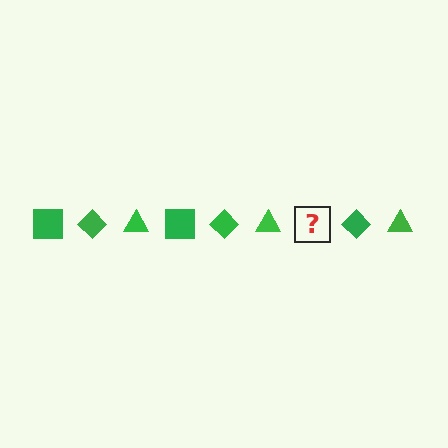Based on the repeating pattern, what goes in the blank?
The blank should be a green square.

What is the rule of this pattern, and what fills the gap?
The rule is that the pattern cycles through square, diamond, triangle shapes in green. The gap should be filled with a green square.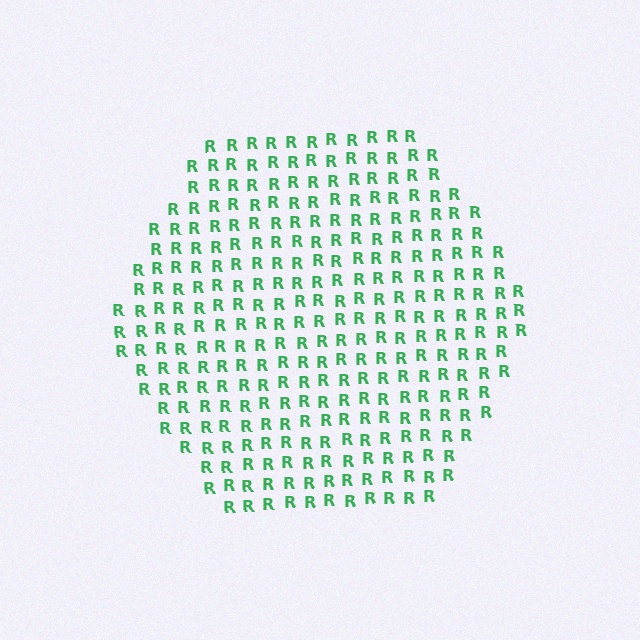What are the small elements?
The small elements are letter R's.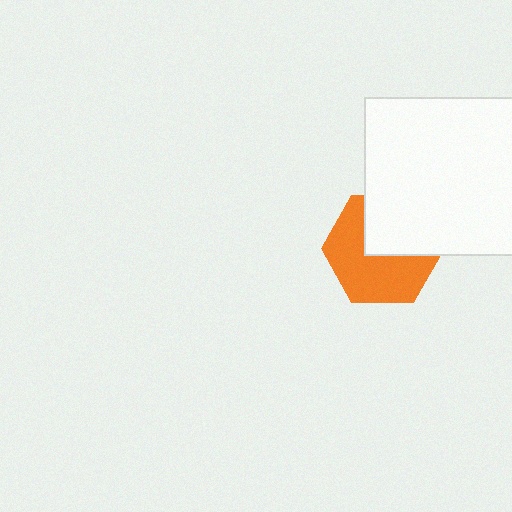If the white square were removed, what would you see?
You would see the complete orange hexagon.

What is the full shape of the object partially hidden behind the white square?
The partially hidden object is an orange hexagon.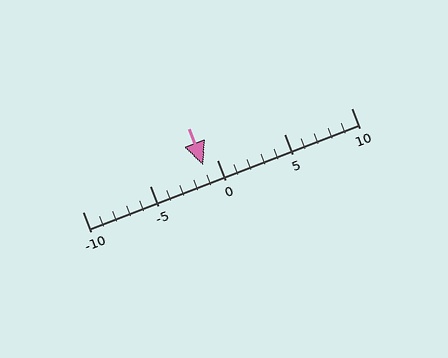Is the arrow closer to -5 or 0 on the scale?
The arrow is closer to 0.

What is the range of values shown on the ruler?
The ruler shows values from -10 to 10.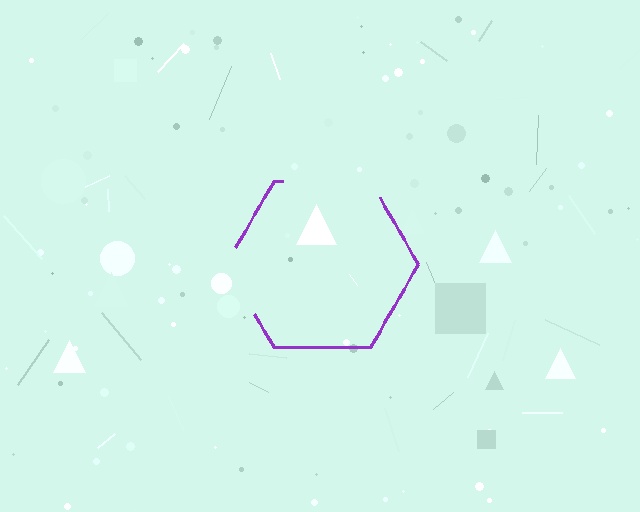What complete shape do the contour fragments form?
The contour fragments form a hexagon.